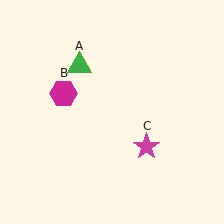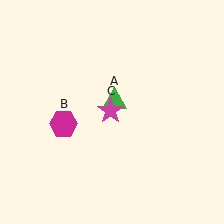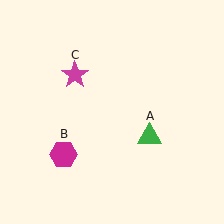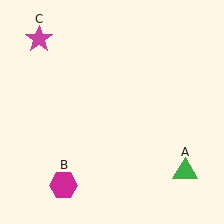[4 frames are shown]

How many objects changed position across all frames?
3 objects changed position: green triangle (object A), magenta hexagon (object B), magenta star (object C).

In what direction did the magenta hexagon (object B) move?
The magenta hexagon (object B) moved down.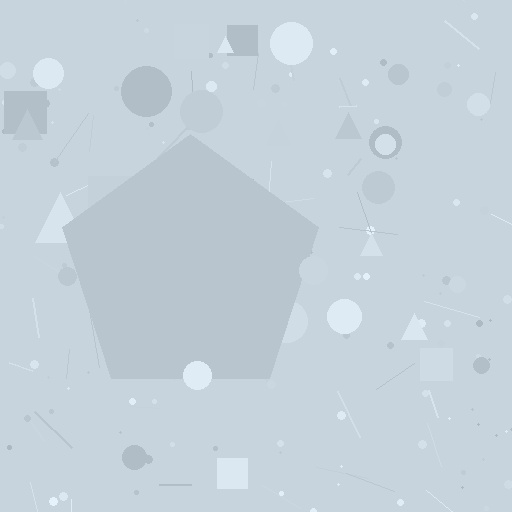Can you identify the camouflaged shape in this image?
The camouflaged shape is a pentagon.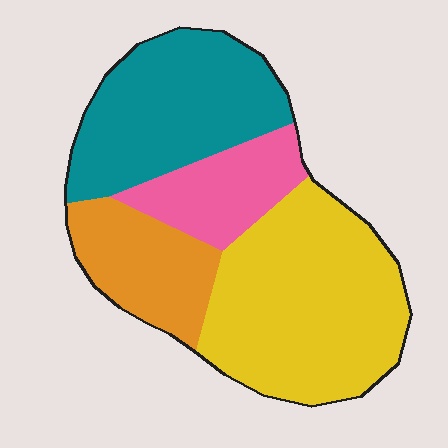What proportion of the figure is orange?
Orange takes up less than a quarter of the figure.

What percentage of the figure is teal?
Teal covers 29% of the figure.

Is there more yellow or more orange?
Yellow.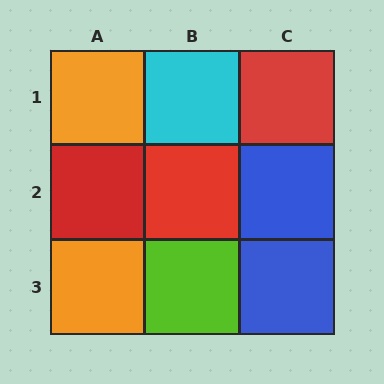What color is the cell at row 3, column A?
Orange.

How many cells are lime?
1 cell is lime.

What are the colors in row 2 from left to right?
Red, red, blue.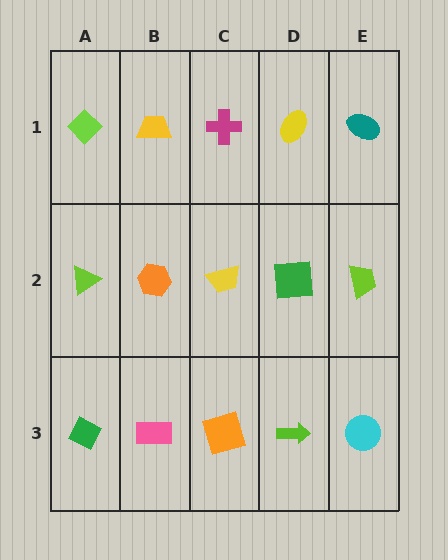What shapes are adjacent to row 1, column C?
A yellow trapezoid (row 2, column C), a yellow trapezoid (row 1, column B), a yellow ellipse (row 1, column D).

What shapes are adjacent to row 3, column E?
A lime trapezoid (row 2, column E), a lime arrow (row 3, column D).